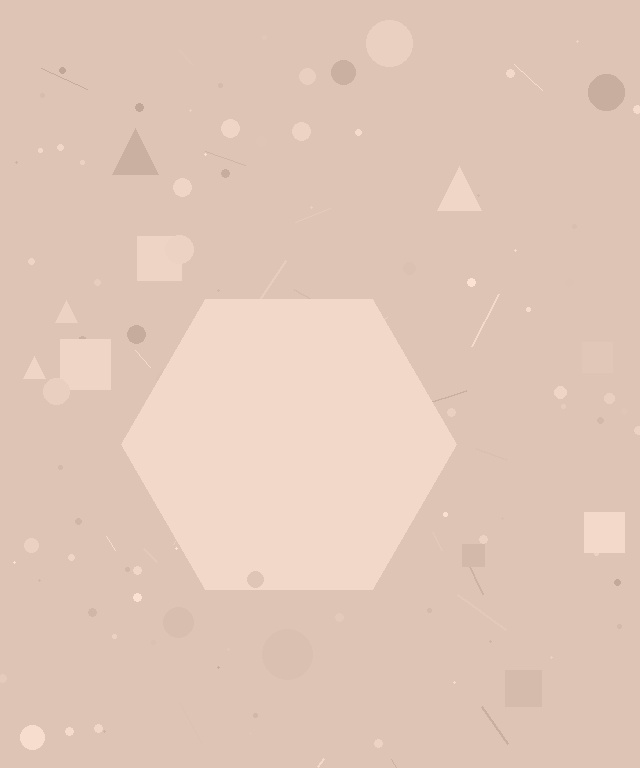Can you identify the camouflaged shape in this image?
The camouflaged shape is a hexagon.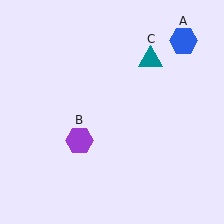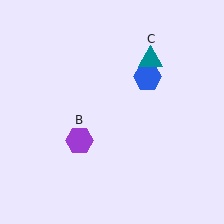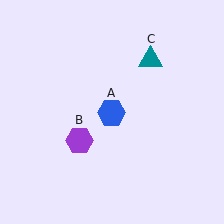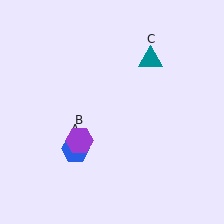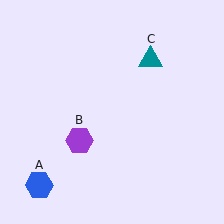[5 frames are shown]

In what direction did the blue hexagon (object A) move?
The blue hexagon (object A) moved down and to the left.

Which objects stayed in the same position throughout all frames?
Purple hexagon (object B) and teal triangle (object C) remained stationary.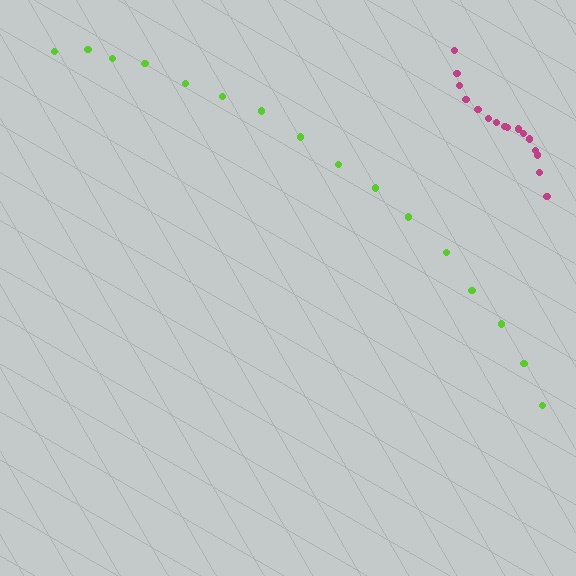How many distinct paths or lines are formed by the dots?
There are 2 distinct paths.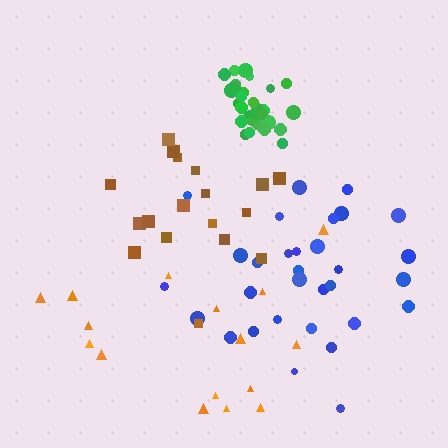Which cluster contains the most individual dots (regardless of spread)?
Blue (31).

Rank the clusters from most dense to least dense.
green, blue, brown, orange.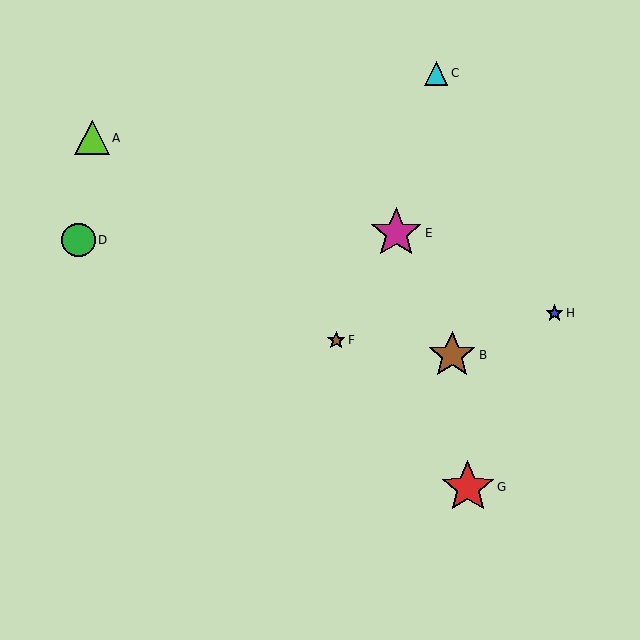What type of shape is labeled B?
Shape B is a brown star.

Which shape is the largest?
The red star (labeled G) is the largest.